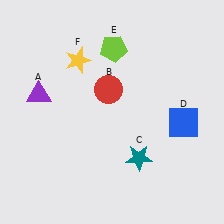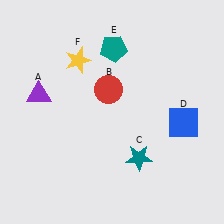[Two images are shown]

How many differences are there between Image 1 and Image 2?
There is 1 difference between the two images.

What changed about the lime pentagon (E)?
In Image 1, E is lime. In Image 2, it changed to teal.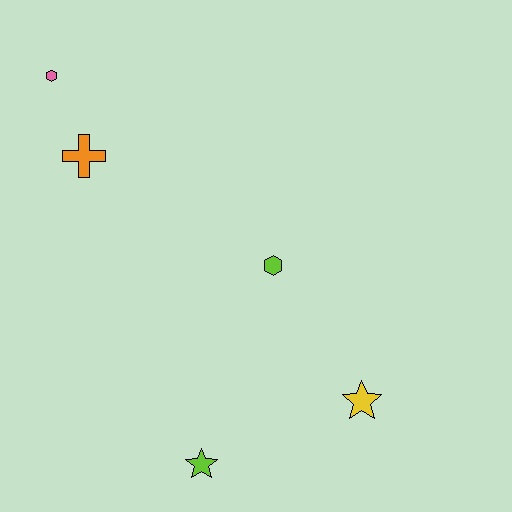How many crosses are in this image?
There is 1 cross.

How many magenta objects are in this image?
There are no magenta objects.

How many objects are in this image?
There are 5 objects.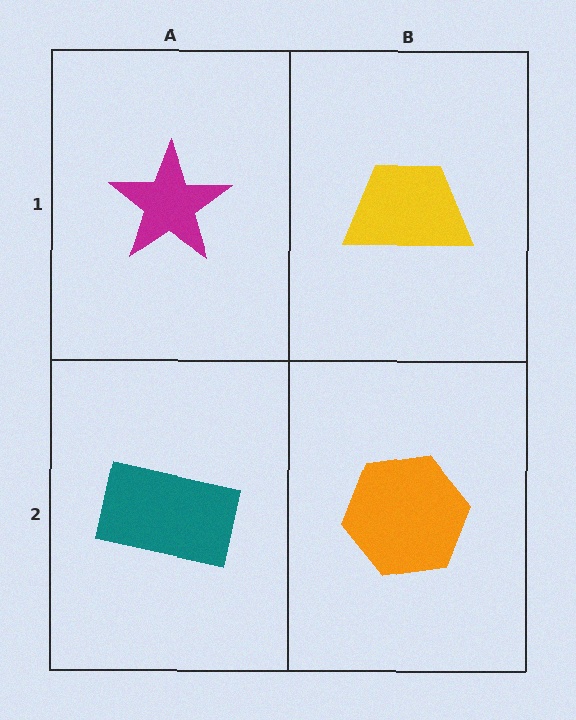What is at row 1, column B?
A yellow trapezoid.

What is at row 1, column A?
A magenta star.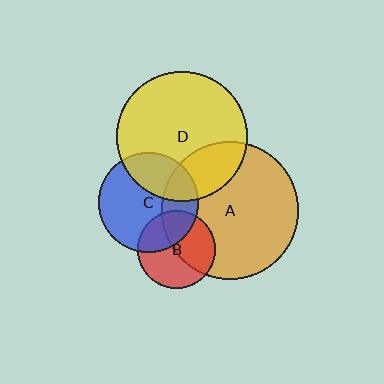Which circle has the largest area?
Circle A (orange).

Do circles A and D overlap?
Yes.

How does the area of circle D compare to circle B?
Approximately 2.8 times.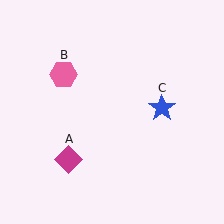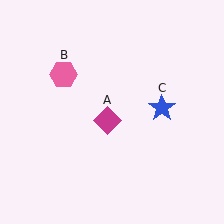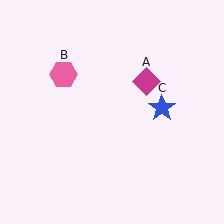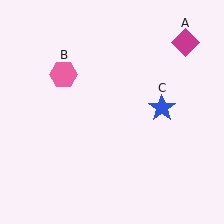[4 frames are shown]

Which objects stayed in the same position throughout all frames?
Pink hexagon (object B) and blue star (object C) remained stationary.